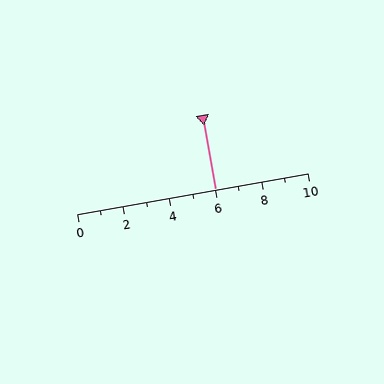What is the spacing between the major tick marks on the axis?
The major ticks are spaced 2 apart.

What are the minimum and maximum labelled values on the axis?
The axis runs from 0 to 10.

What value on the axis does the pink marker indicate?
The marker indicates approximately 6.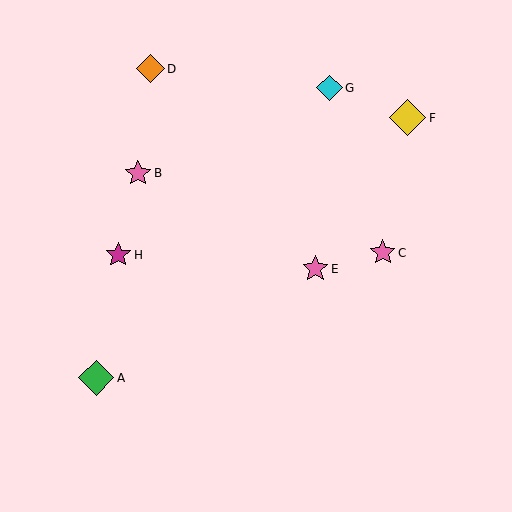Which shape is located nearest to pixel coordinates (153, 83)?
The orange diamond (labeled D) at (150, 69) is nearest to that location.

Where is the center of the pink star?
The center of the pink star is at (383, 253).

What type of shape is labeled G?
Shape G is a cyan diamond.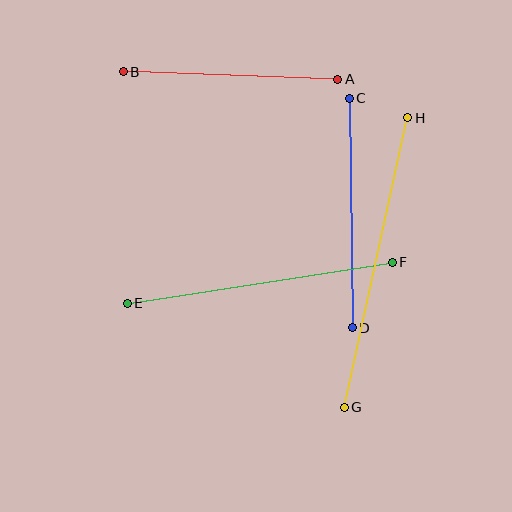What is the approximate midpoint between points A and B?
The midpoint is at approximately (231, 75) pixels.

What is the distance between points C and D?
The distance is approximately 230 pixels.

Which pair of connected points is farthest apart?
Points G and H are farthest apart.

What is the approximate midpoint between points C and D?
The midpoint is at approximately (351, 213) pixels.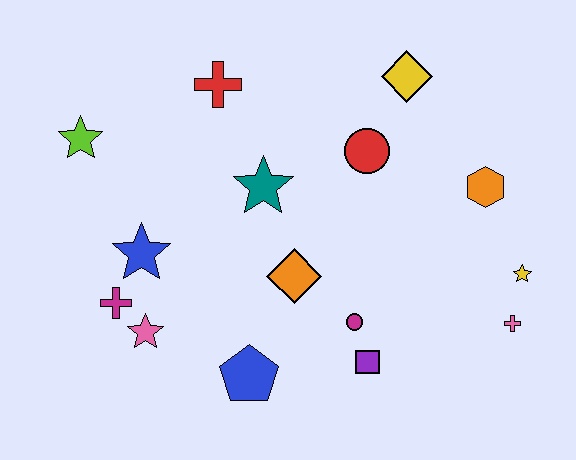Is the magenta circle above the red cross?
No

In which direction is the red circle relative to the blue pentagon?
The red circle is above the blue pentagon.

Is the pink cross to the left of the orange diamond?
No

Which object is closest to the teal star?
The orange diamond is closest to the teal star.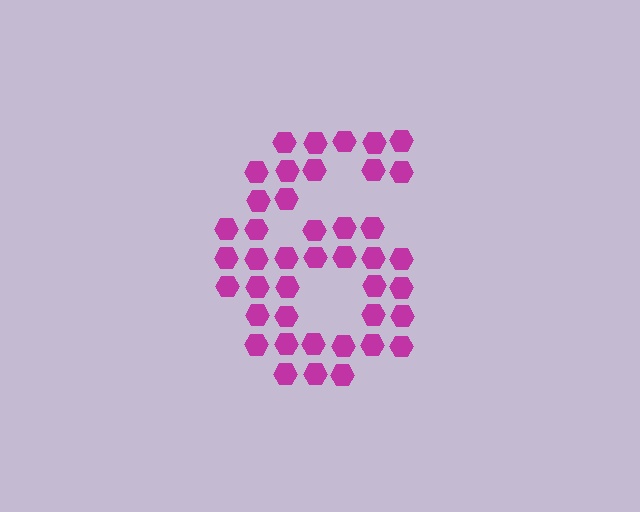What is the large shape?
The large shape is the digit 6.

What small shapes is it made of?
It is made of small hexagons.